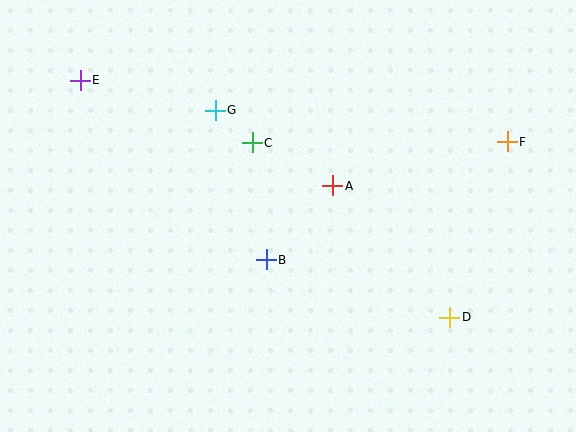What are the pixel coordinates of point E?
Point E is at (80, 80).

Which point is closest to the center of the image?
Point B at (266, 260) is closest to the center.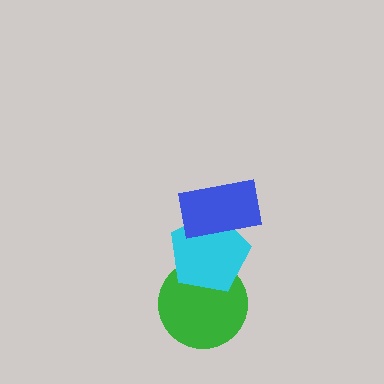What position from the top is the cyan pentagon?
The cyan pentagon is 2nd from the top.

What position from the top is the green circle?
The green circle is 3rd from the top.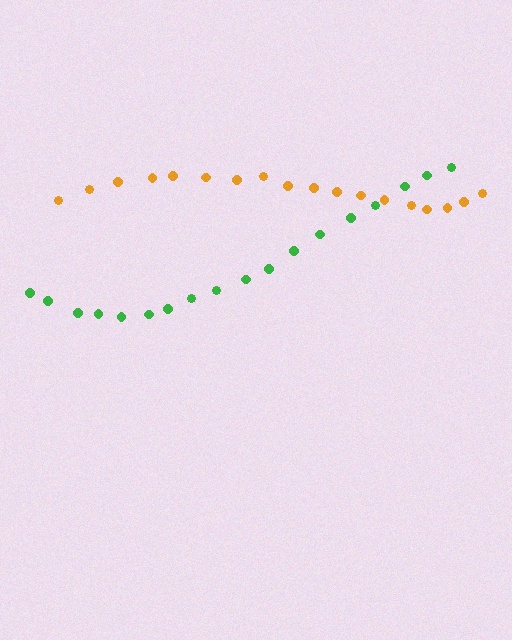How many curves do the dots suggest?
There are 2 distinct paths.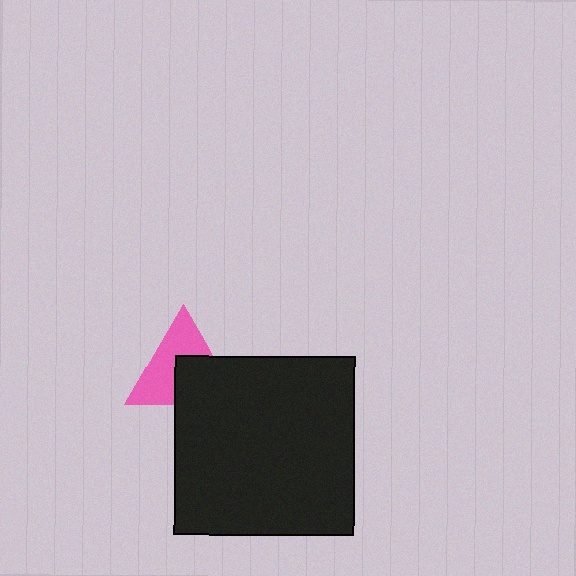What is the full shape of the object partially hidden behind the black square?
The partially hidden object is a pink triangle.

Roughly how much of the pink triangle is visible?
About half of it is visible (roughly 56%).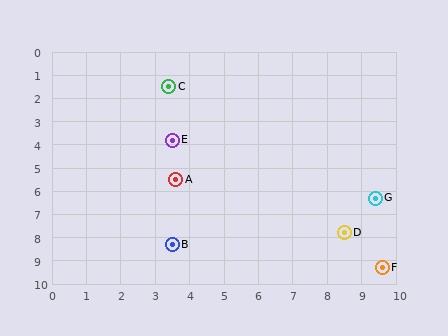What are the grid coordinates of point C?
Point C is at approximately (3.4, 1.5).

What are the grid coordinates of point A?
Point A is at approximately (3.6, 5.5).